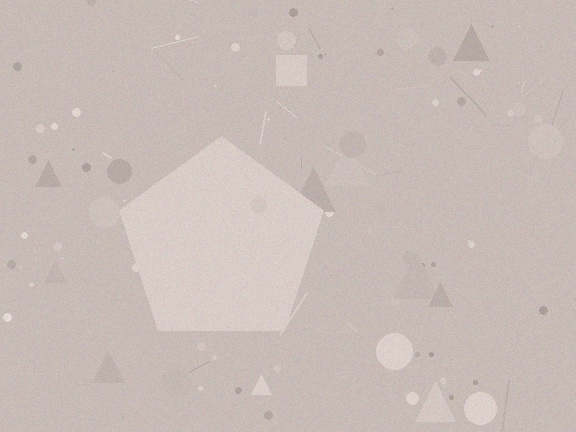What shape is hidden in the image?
A pentagon is hidden in the image.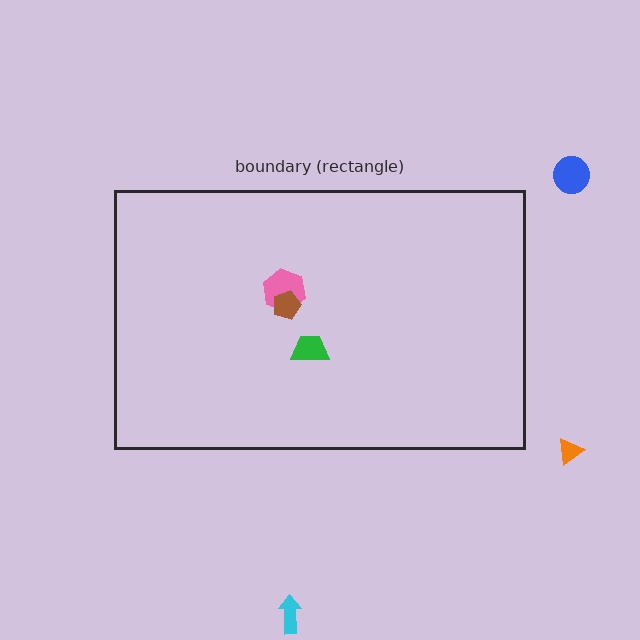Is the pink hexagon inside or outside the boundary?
Inside.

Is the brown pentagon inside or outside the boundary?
Inside.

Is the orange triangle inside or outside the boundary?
Outside.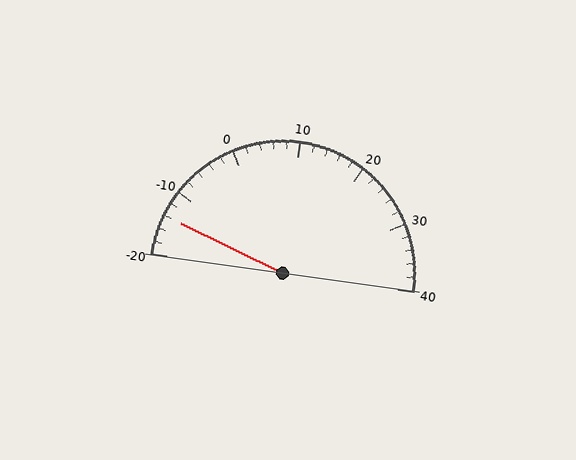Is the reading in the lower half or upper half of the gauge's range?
The reading is in the lower half of the range (-20 to 40).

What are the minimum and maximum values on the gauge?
The gauge ranges from -20 to 40.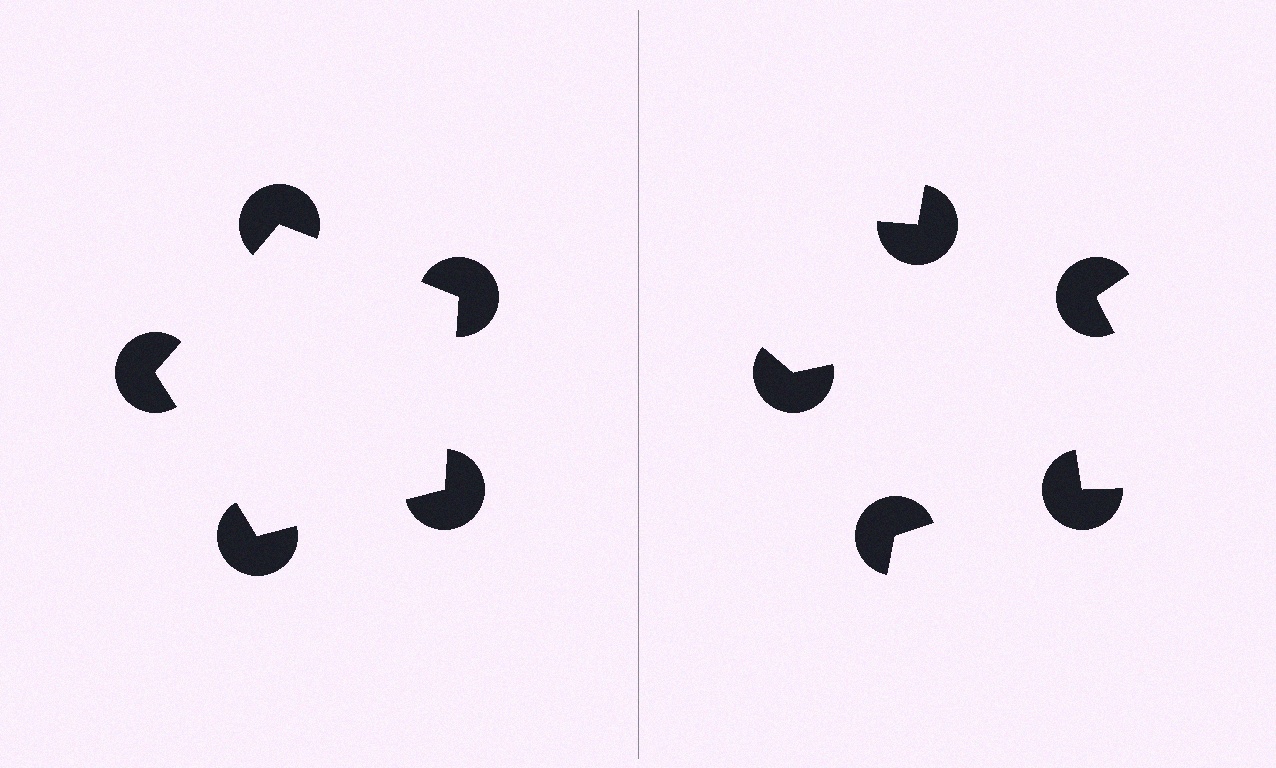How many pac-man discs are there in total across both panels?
10 — 5 on each side.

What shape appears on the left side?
An illusory pentagon.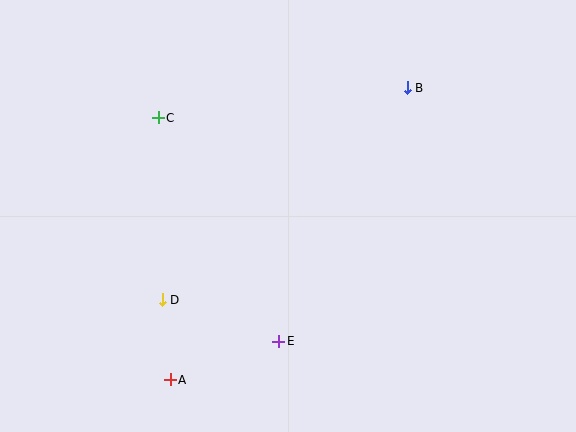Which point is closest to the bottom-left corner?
Point A is closest to the bottom-left corner.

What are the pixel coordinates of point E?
Point E is at (279, 341).